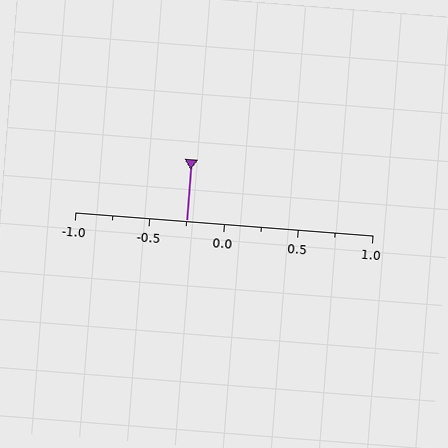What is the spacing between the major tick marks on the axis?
The major ticks are spaced 0.5 apart.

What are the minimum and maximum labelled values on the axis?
The axis runs from -1.0 to 1.0.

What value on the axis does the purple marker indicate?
The marker indicates approximately -0.25.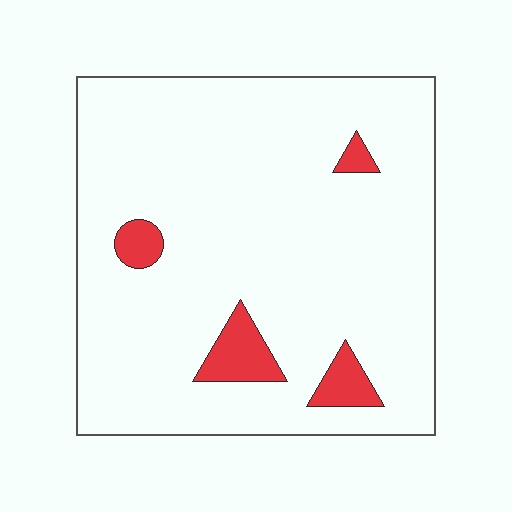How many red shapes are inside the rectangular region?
4.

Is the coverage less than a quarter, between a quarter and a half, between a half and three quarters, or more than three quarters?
Less than a quarter.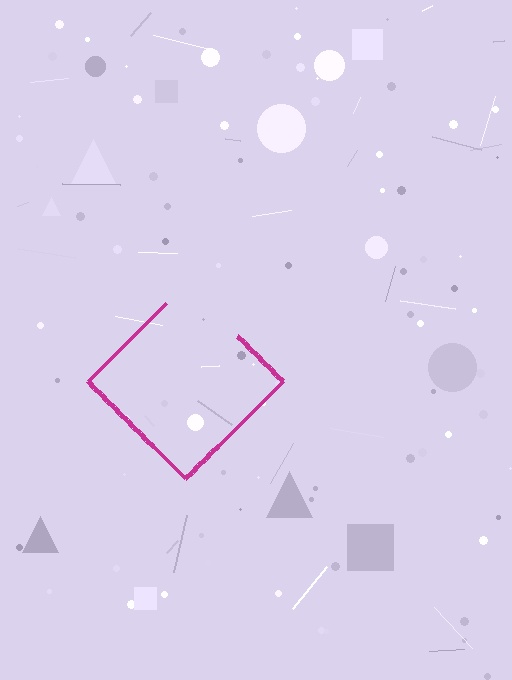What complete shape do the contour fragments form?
The contour fragments form a diamond.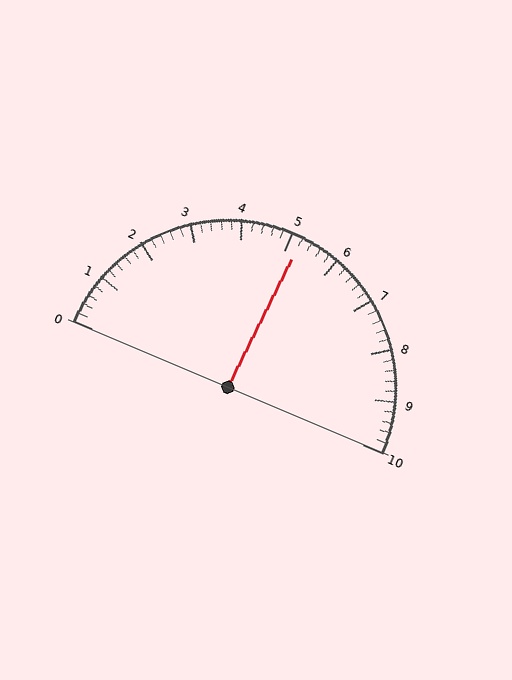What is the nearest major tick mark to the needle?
The nearest major tick mark is 5.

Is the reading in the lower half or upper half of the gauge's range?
The reading is in the upper half of the range (0 to 10).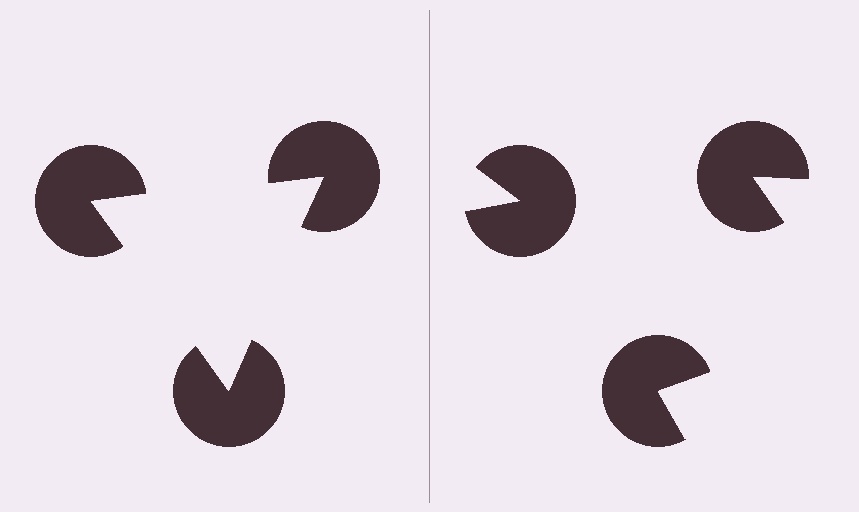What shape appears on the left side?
An illusory triangle.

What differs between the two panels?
The pac-man discs are positioned identically on both sides; only the wedge orientations differ. On the left they align to a triangle; on the right they are misaligned.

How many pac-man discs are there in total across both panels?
6 — 3 on each side.